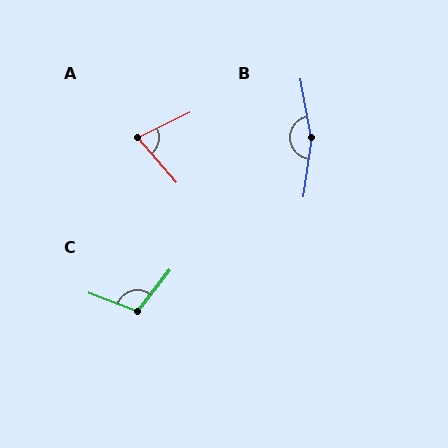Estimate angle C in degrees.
Approximately 107 degrees.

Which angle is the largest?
B, at approximately 162 degrees.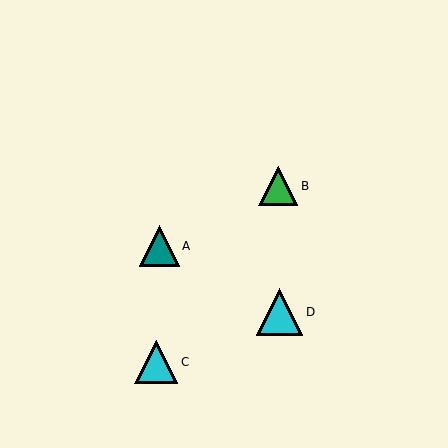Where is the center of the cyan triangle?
The center of the cyan triangle is at (156, 362).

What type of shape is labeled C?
Shape C is a cyan triangle.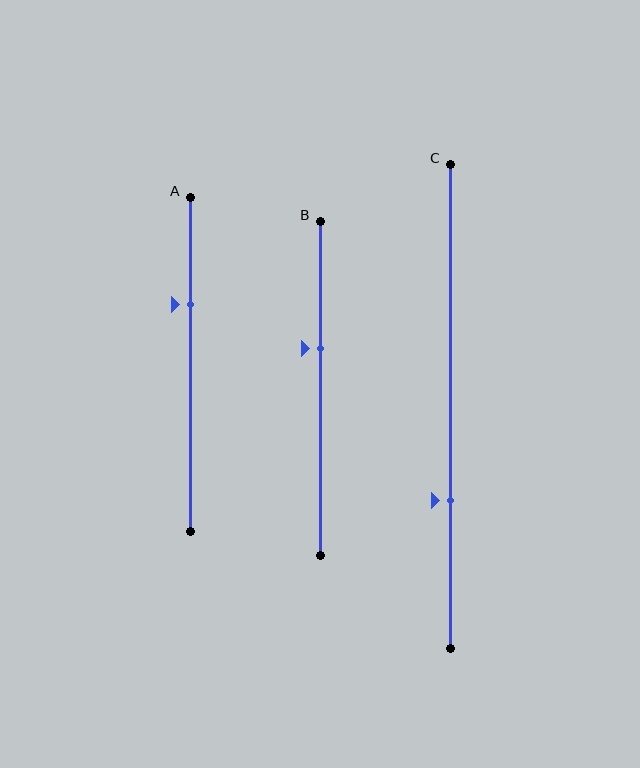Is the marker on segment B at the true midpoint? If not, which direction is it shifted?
No, the marker on segment B is shifted upward by about 12% of the segment length.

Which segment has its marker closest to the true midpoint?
Segment B has its marker closest to the true midpoint.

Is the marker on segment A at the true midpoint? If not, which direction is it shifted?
No, the marker on segment A is shifted upward by about 18% of the segment length.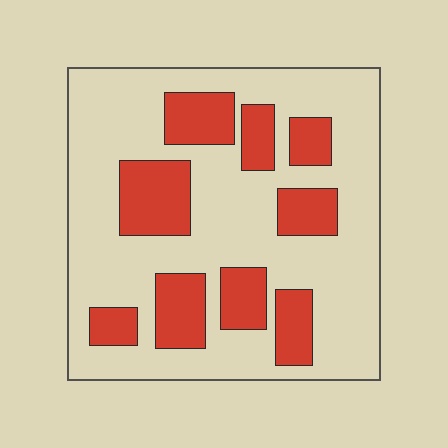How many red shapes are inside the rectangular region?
9.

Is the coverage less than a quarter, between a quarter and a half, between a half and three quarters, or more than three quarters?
Between a quarter and a half.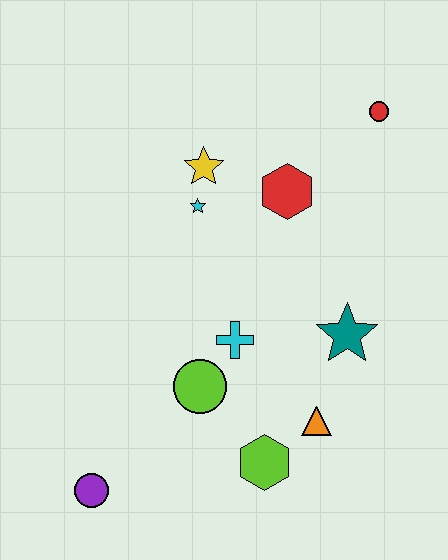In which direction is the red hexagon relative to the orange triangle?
The red hexagon is above the orange triangle.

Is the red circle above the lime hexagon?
Yes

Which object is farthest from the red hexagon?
The purple circle is farthest from the red hexagon.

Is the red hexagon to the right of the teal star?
No